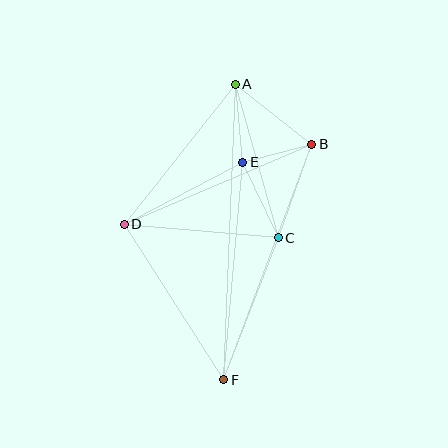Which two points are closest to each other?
Points B and E are closest to each other.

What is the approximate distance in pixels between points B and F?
The distance between B and F is approximately 251 pixels.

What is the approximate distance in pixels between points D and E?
The distance between D and E is approximately 134 pixels.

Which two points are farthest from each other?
Points A and F are farthest from each other.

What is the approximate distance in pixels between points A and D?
The distance between A and D is approximately 179 pixels.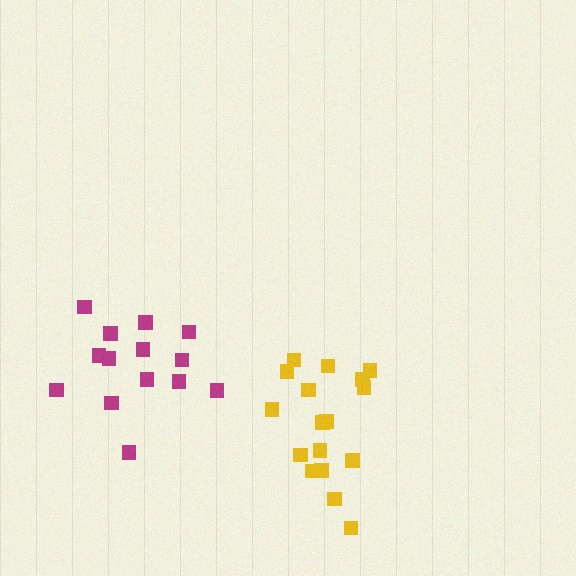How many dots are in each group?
Group 1: 14 dots, Group 2: 17 dots (31 total).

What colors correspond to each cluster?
The clusters are colored: magenta, yellow.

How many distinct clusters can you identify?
There are 2 distinct clusters.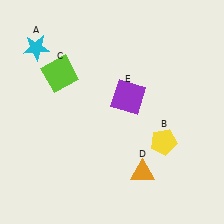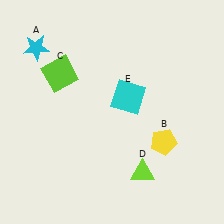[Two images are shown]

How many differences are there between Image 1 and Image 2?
There are 2 differences between the two images.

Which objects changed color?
D changed from orange to lime. E changed from purple to cyan.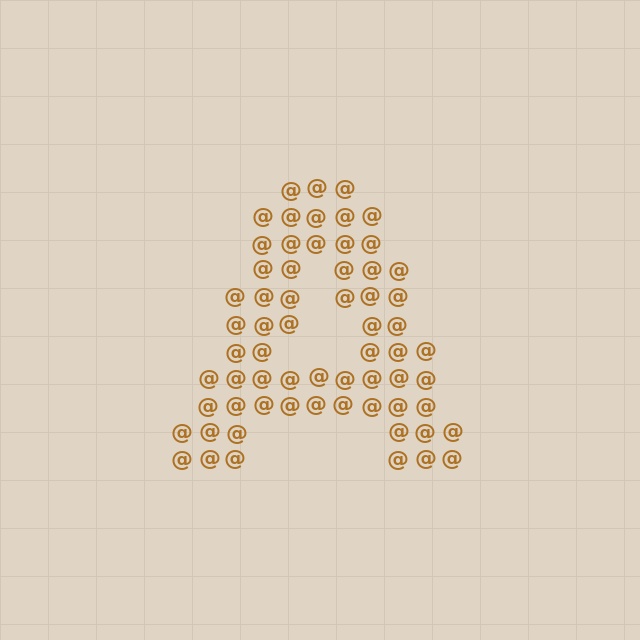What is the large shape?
The large shape is the letter A.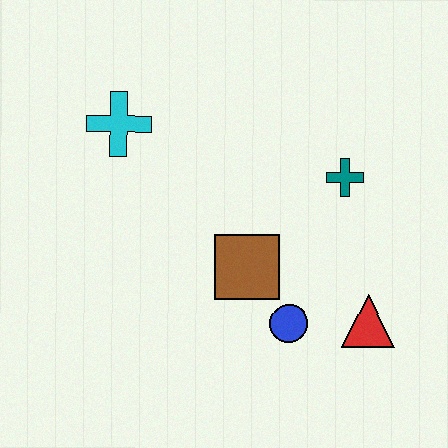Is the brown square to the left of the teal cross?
Yes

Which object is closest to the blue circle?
The brown square is closest to the blue circle.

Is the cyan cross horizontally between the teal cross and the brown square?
No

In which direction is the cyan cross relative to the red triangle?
The cyan cross is to the left of the red triangle.